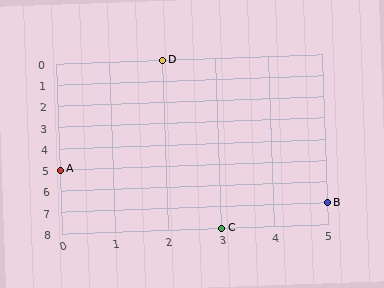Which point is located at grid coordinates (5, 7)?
Point B is at (5, 7).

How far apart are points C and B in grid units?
Points C and B are 2 columns and 1 row apart (about 2.2 grid units diagonally).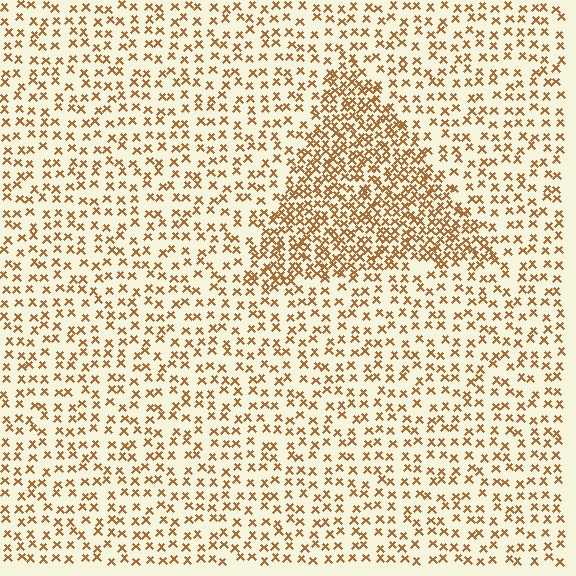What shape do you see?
I see a triangle.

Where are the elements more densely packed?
The elements are more densely packed inside the triangle boundary.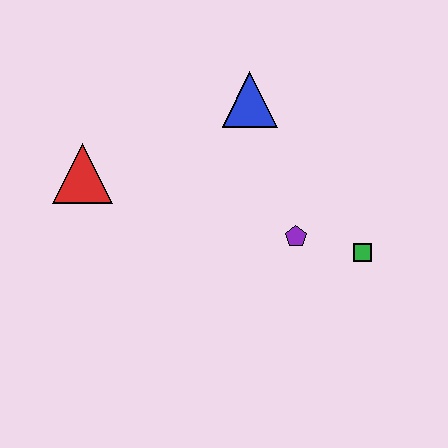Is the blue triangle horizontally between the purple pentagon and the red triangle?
Yes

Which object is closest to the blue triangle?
The purple pentagon is closest to the blue triangle.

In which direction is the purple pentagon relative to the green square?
The purple pentagon is to the left of the green square.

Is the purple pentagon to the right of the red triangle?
Yes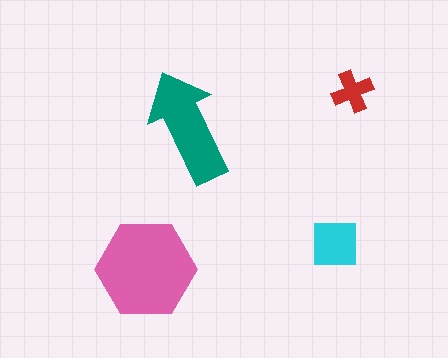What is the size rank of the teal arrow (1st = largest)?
2nd.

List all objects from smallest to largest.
The red cross, the cyan square, the teal arrow, the pink hexagon.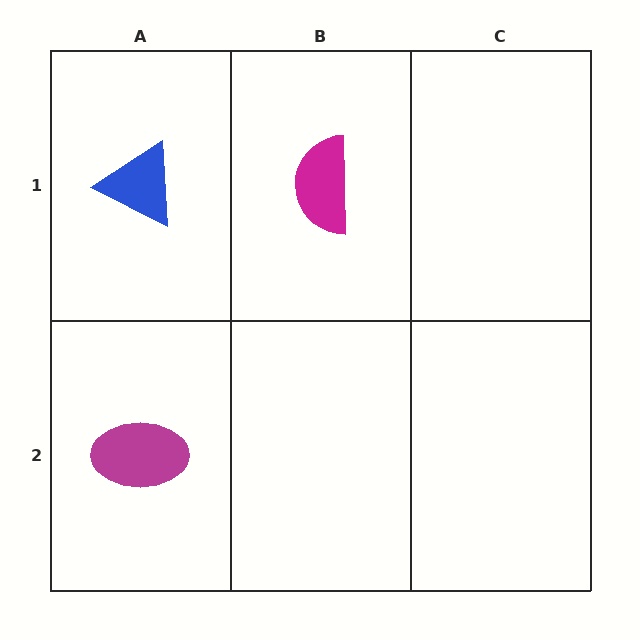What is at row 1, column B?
A magenta semicircle.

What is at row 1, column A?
A blue triangle.